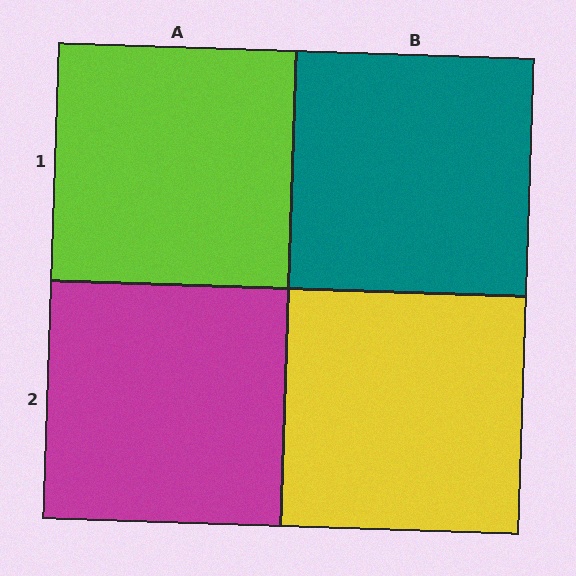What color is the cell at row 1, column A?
Lime.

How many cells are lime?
1 cell is lime.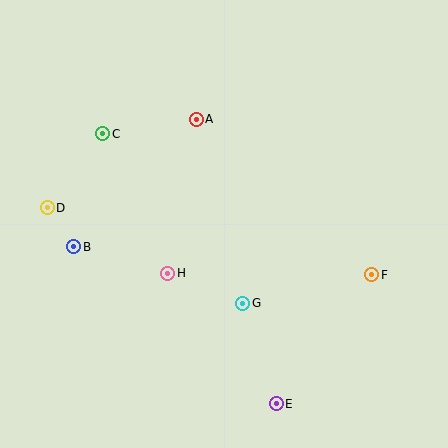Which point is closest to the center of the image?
Point H at (168, 273) is closest to the center.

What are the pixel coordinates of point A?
Point A is at (196, 119).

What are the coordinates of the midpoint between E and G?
The midpoint between E and G is at (260, 354).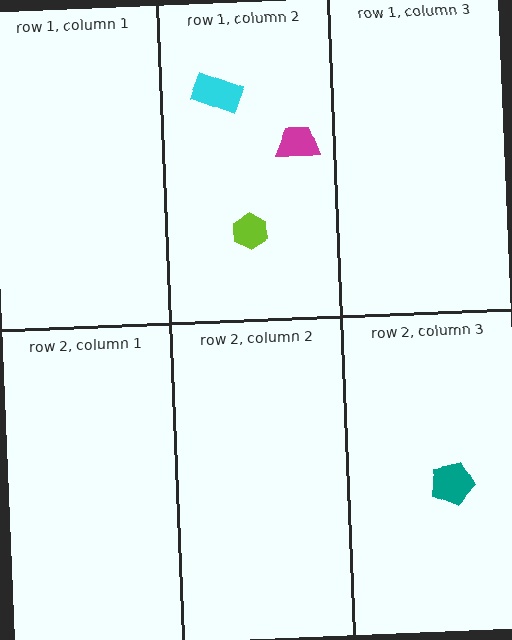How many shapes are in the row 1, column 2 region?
3.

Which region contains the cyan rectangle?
The row 1, column 2 region.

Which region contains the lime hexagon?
The row 1, column 2 region.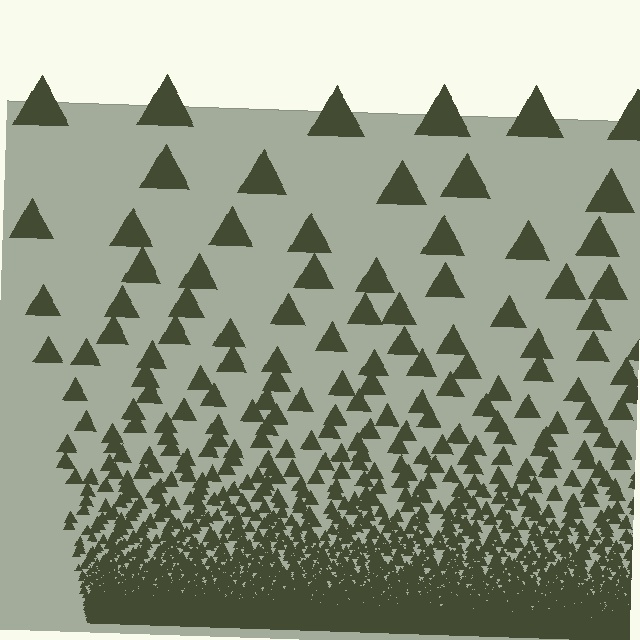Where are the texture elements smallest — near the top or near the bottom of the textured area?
Near the bottom.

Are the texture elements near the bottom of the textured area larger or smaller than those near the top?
Smaller. The gradient is inverted — elements near the bottom are smaller and denser.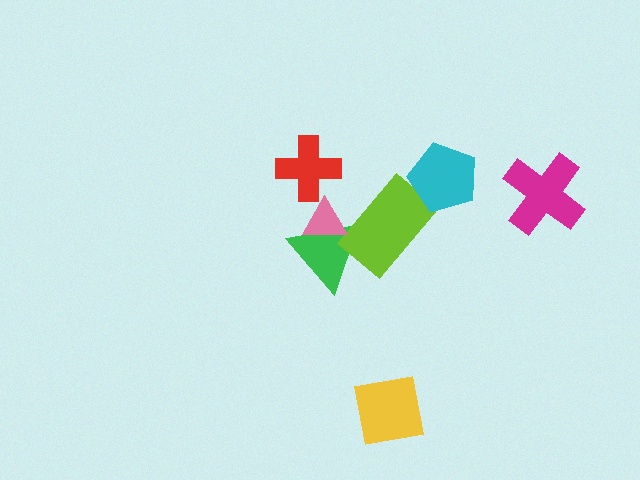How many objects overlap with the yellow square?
0 objects overlap with the yellow square.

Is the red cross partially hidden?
No, no other shape covers it.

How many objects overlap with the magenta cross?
0 objects overlap with the magenta cross.